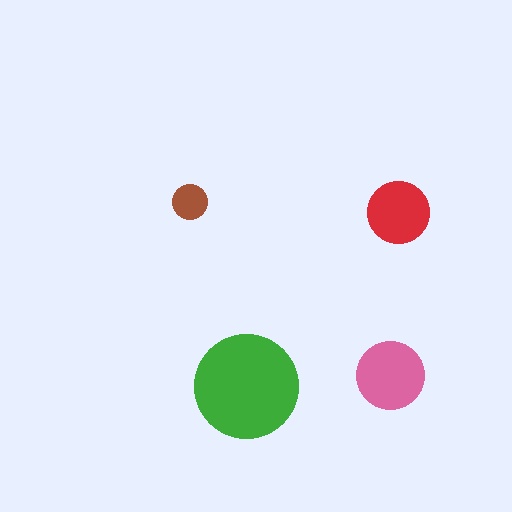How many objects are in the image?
There are 4 objects in the image.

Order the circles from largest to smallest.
the green one, the pink one, the red one, the brown one.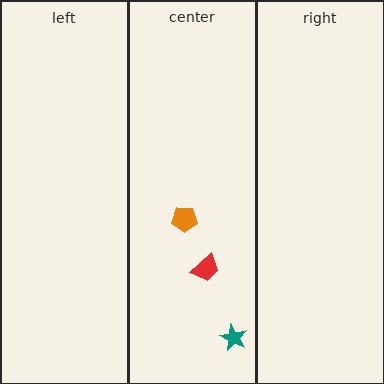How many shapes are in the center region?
3.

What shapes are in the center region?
The orange pentagon, the teal star, the red trapezoid.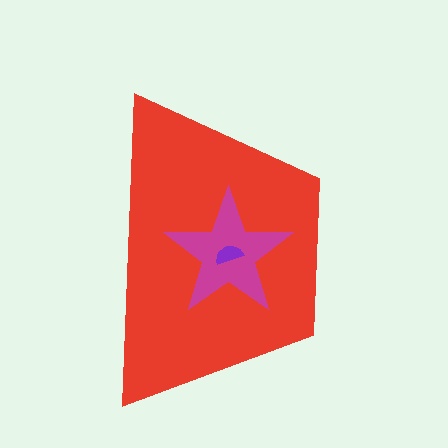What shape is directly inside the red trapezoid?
The magenta star.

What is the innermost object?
The purple semicircle.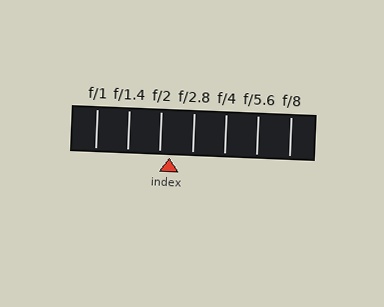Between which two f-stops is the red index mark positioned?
The index mark is between f/2 and f/2.8.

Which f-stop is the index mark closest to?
The index mark is closest to f/2.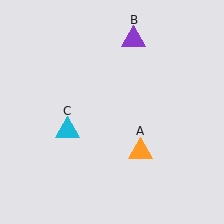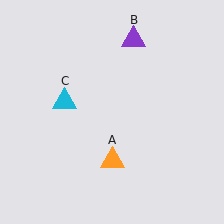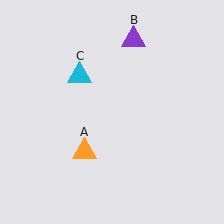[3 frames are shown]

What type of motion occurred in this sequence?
The orange triangle (object A), cyan triangle (object C) rotated clockwise around the center of the scene.